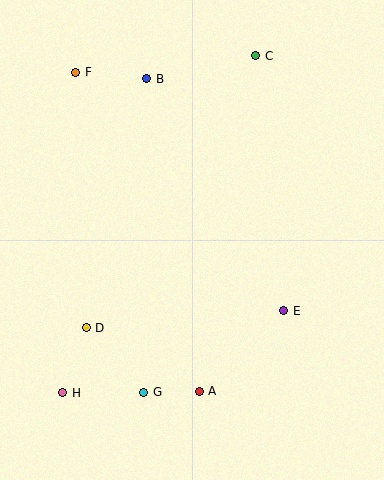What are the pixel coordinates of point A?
Point A is at (199, 391).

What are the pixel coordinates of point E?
Point E is at (284, 311).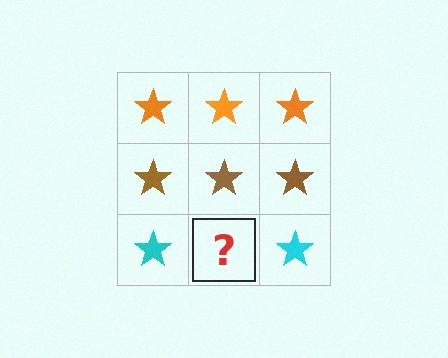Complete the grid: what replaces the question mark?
The question mark should be replaced with a cyan star.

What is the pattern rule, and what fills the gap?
The rule is that each row has a consistent color. The gap should be filled with a cyan star.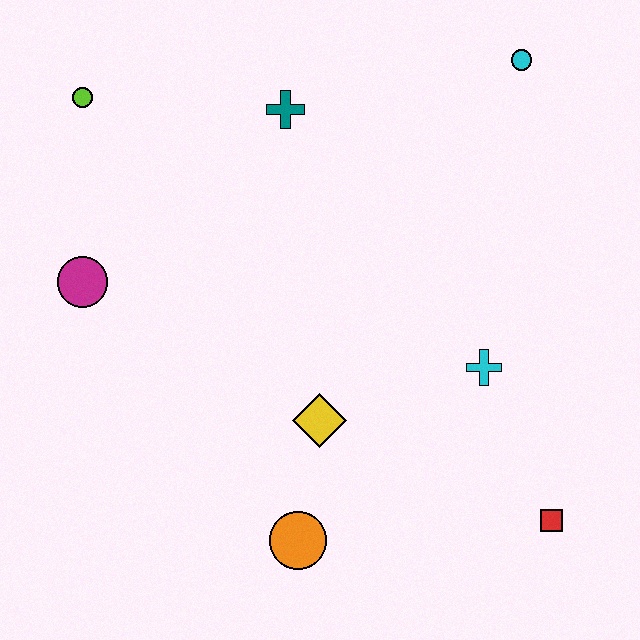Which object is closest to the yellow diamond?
The orange circle is closest to the yellow diamond.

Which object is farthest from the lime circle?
The red square is farthest from the lime circle.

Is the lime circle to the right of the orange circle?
No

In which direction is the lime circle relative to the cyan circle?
The lime circle is to the left of the cyan circle.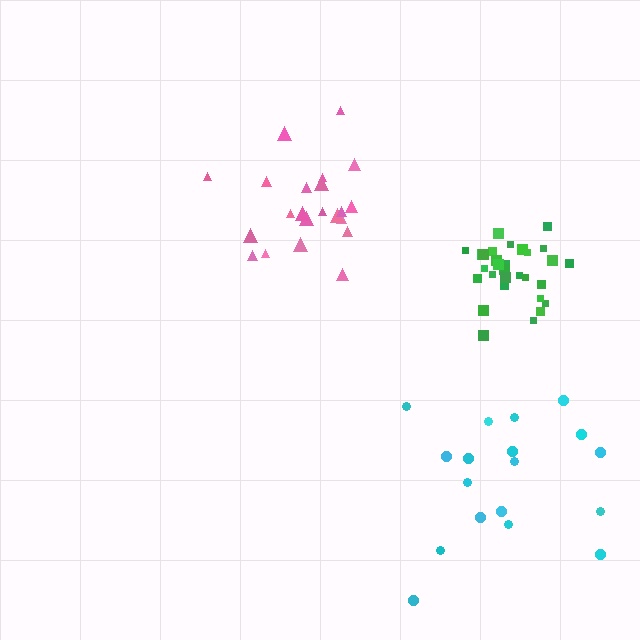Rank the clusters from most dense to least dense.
green, pink, cyan.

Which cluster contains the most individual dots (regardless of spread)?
Green (31).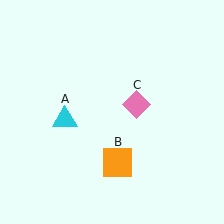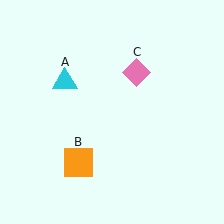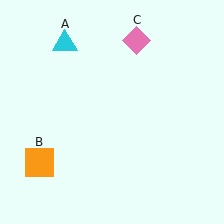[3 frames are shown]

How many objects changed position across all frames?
3 objects changed position: cyan triangle (object A), orange square (object B), pink diamond (object C).